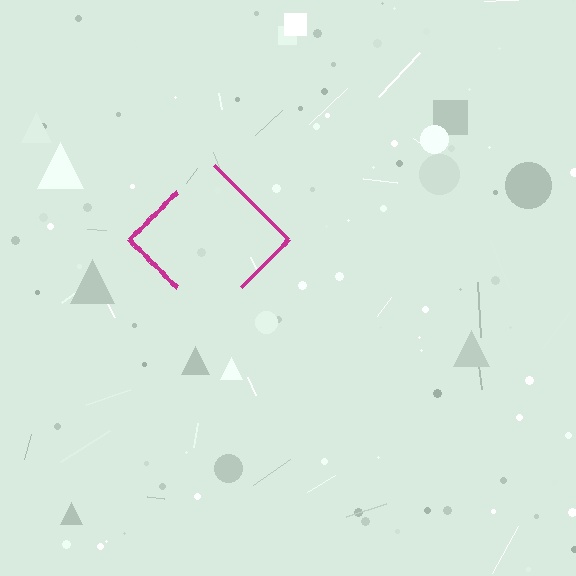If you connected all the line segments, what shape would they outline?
They would outline a diamond.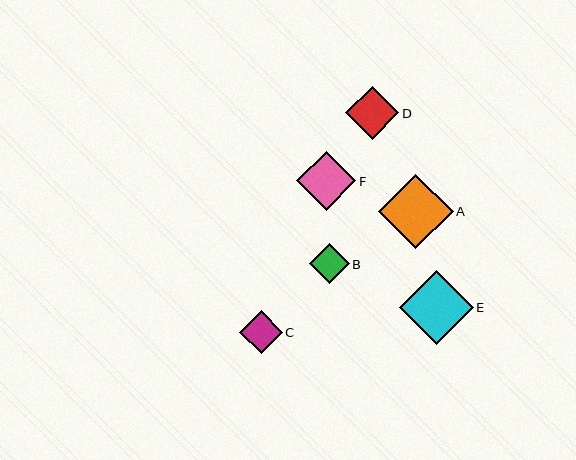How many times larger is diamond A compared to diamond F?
Diamond A is approximately 1.3 times the size of diamond F.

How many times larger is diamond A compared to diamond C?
Diamond A is approximately 1.7 times the size of diamond C.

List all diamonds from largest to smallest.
From largest to smallest: A, E, F, D, C, B.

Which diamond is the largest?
Diamond A is the largest with a size of approximately 74 pixels.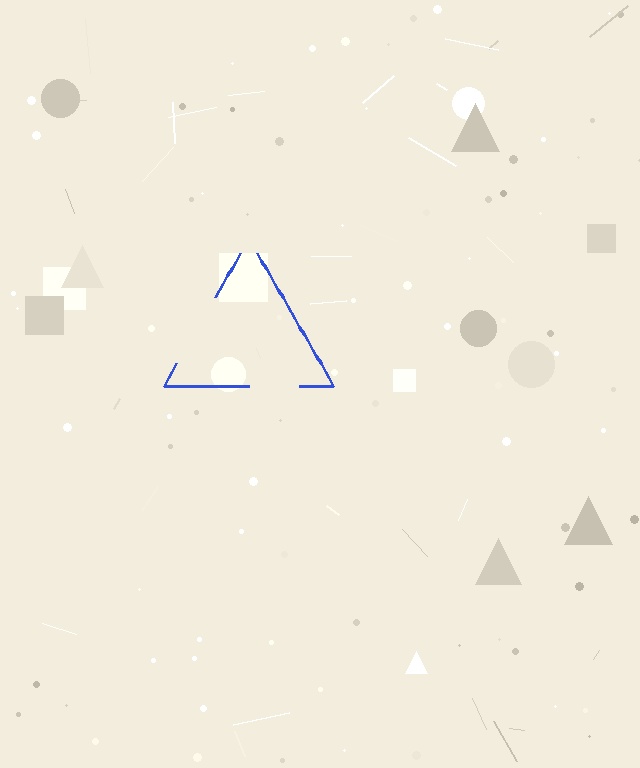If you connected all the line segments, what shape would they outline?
They would outline a triangle.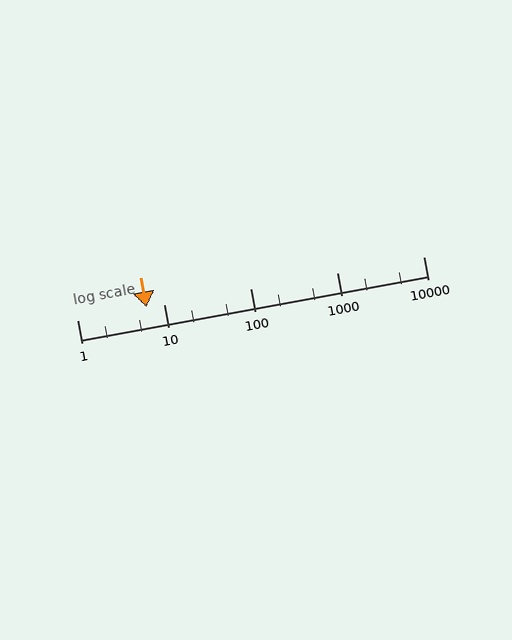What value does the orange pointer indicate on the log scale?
The pointer indicates approximately 6.4.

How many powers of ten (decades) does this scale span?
The scale spans 4 decades, from 1 to 10000.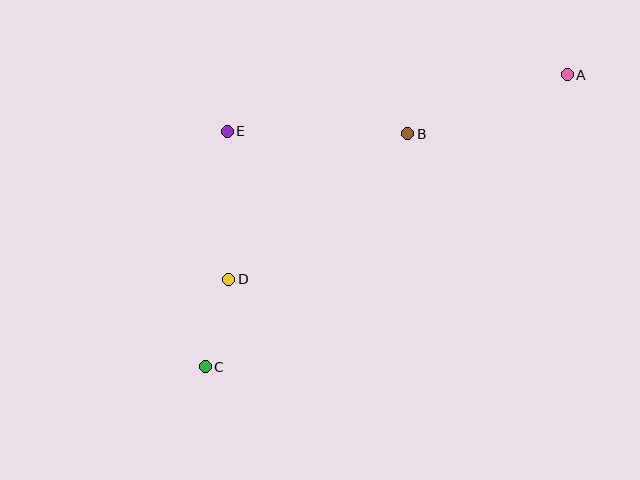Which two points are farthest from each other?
Points A and C are farthest from each other.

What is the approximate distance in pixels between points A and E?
The distance between A and E is approximately 345 pixels.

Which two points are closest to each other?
Points C and D are closest to each other.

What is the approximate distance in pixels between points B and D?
The distance between B and D is approximately 231 pixels.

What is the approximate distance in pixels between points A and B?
The distance between A and B is approximately 170 pixels.